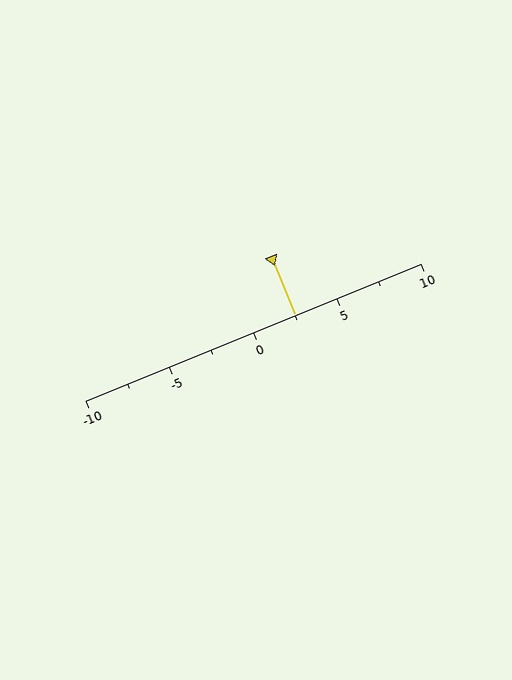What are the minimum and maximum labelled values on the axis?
The axis runs from -10 to 10.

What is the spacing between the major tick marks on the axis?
The major ticks are spaced 5 apart.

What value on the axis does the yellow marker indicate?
The marker indicates approximately 2.5.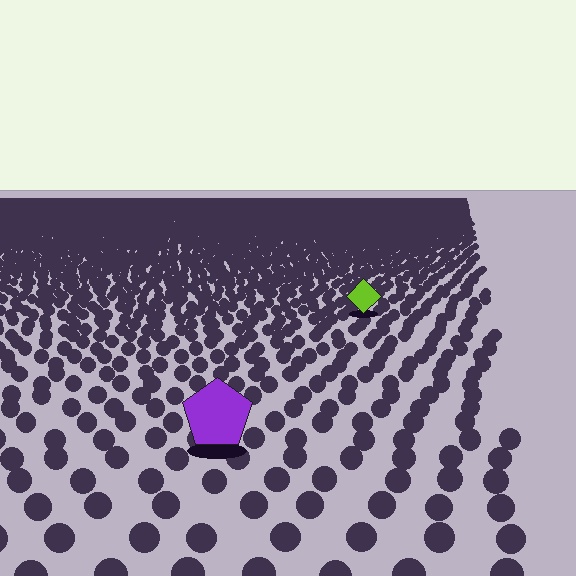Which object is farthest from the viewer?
The lime diamond is farthest from the viewer. It appears smaller and the ground texture around it is denser.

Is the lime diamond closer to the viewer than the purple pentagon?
No. The purple pentagon is closer — you can tell from the texture gradient: the ground texture is coarser near it.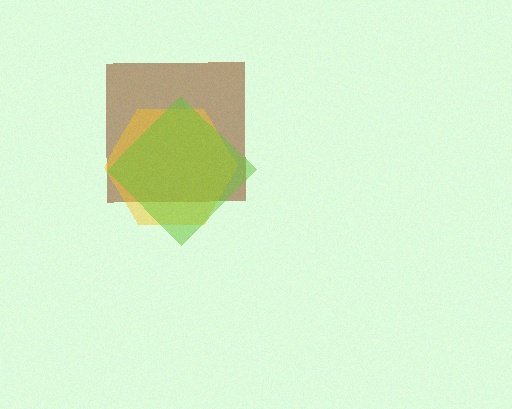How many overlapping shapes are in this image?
There are 3 overlapping shapes in the image.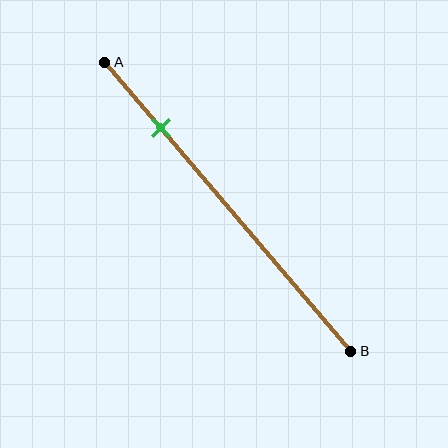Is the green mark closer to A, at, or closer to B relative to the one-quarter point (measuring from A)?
The green mark is approximately at the one-quarter point of segment AB.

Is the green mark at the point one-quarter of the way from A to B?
Yes, the mark is approximately at the one-quarter point.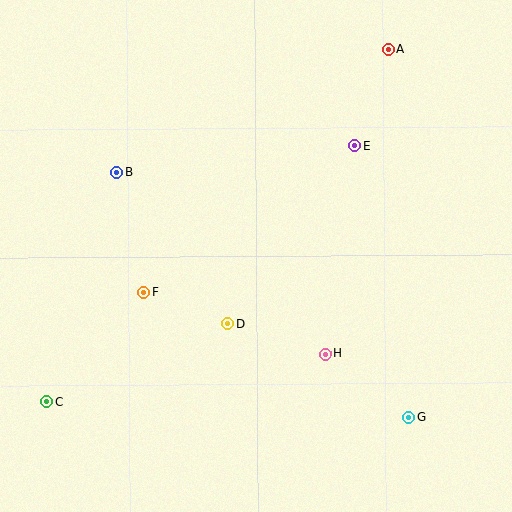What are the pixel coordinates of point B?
Point B is at (117, 172).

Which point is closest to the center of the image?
Point D at (228, 324) is closest to the center.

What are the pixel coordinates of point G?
Point G is at (409, 417).